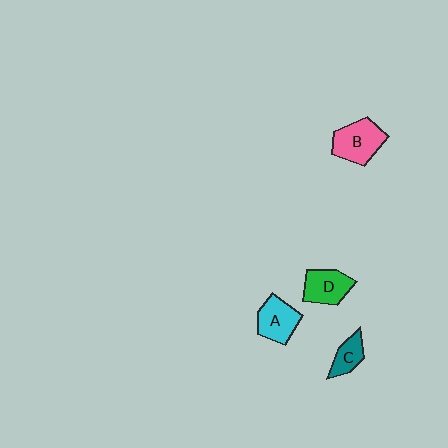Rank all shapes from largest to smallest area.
From largest to smallest: B (pink), A (cyan), D (green), C (teal).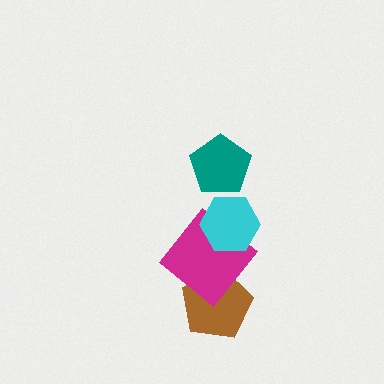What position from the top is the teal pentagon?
The teal pentagon is 1st from the top.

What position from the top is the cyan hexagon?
The cyan hexagon is 2nd from the top.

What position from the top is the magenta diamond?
The magenta diamond is 3rd from the top.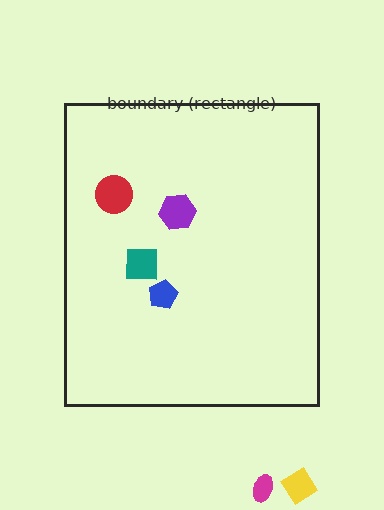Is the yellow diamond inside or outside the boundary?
Outside.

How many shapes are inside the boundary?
4 inside, 2 outside.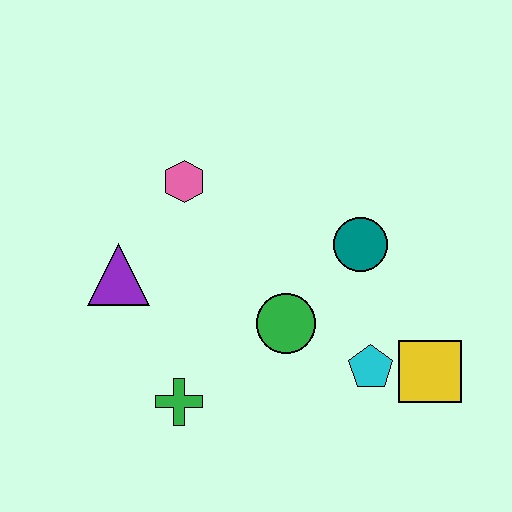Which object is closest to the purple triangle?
The pink hexagon is closest to the purple triangle.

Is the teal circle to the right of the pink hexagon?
Yes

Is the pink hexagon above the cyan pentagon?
Yes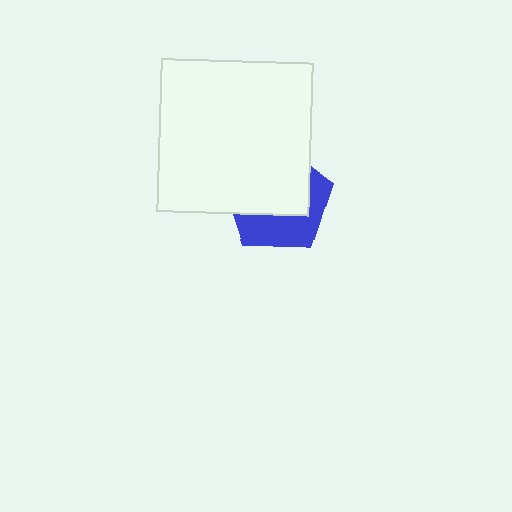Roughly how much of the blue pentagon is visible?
A small part of it is visible (roughly 40%).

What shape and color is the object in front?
The object in front is a white square.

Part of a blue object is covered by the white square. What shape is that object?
It is a pentagon.